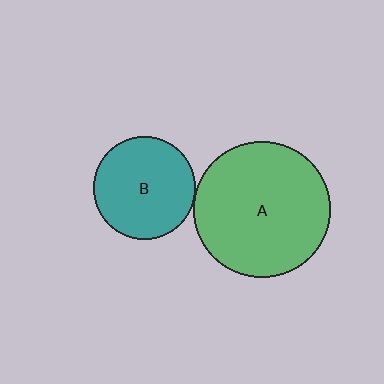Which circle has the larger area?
Circle A (green).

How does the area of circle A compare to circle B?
Approximately 1.8 times.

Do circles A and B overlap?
Yes.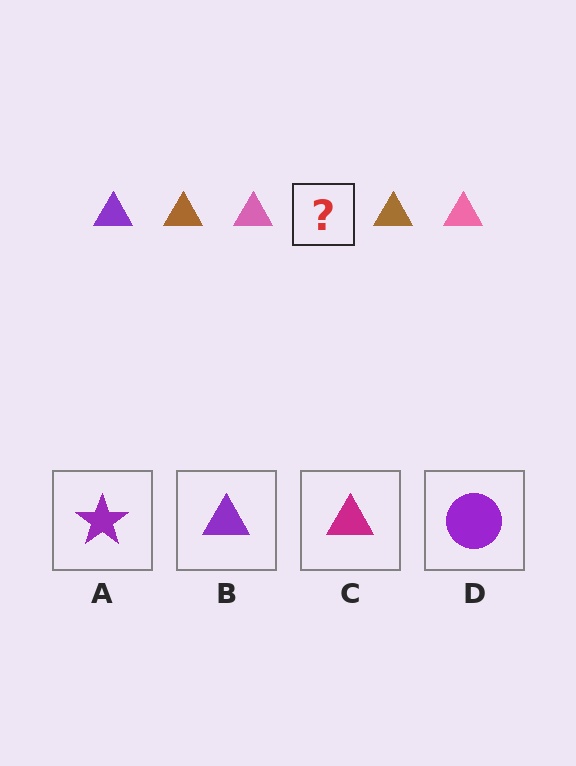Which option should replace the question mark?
Option B.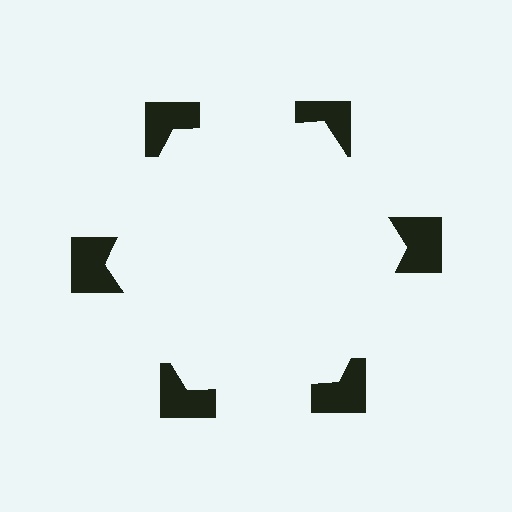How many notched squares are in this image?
There are 6 — one at each vertex of the illusory hexagon.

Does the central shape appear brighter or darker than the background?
It typically appears slightly brighter than the background, even though no actual brightness change is drawn.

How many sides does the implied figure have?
6 sides.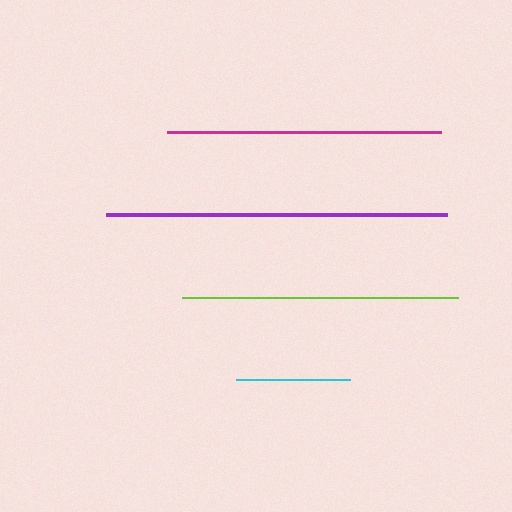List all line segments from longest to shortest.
From longest to shortest: purple, lime, magenta, cyan.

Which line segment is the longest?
The purple line is the longest at approximately 341 pixels.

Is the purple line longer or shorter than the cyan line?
The purple line is longer than the cyan line.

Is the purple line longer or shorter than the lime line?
The purple line is longer than the lime line.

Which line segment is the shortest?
The cyan line is the shortest at approximately 114 pixels.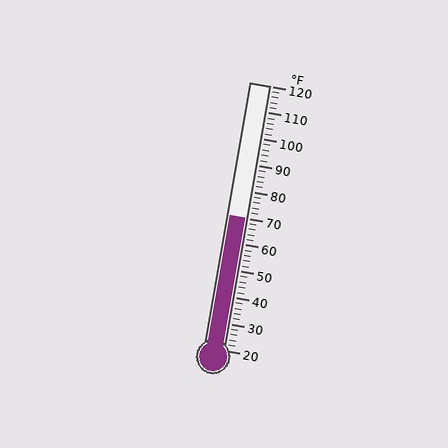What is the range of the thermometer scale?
The thermometer scale ranges from 20°F to 120°F.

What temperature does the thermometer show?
The thermometer shows approximately 70°F.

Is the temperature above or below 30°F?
The temperature is above 30°F.